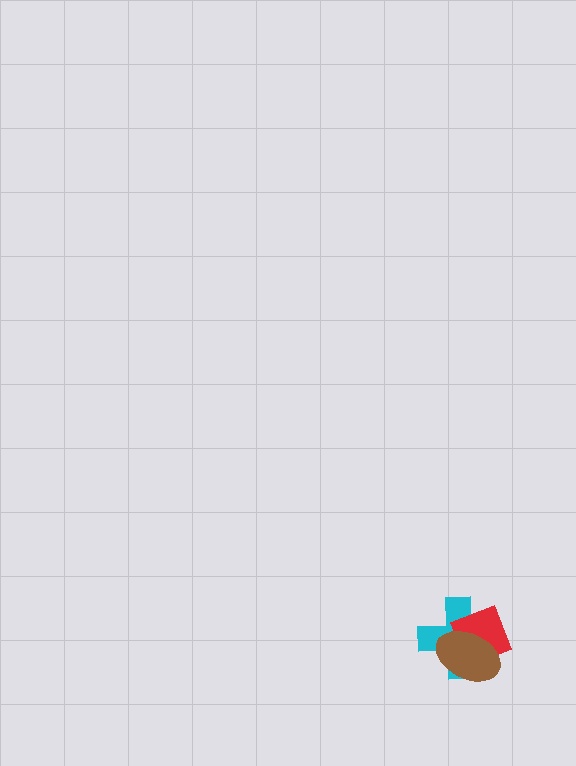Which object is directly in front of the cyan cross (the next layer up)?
The red diamond is directly in front of the cyan cross.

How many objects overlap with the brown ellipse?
2 objects overlap with the brown ellipse.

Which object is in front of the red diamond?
The brown ellipse is in front of the red diamond.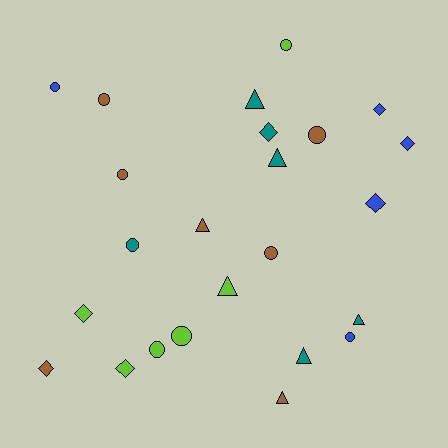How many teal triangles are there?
There are 4 teal triangles.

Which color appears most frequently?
Brown, with 7 objects.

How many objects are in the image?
There are 24 objects.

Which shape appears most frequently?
Circle, with 10 objects.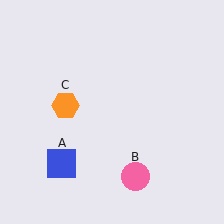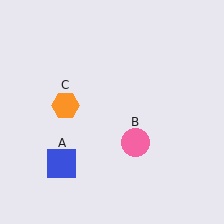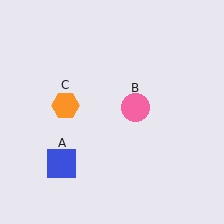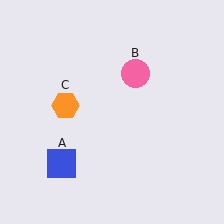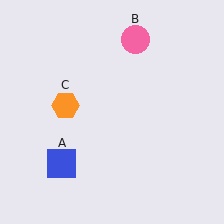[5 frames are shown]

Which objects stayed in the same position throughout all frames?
Blue square (object A) and orange hexagon (object C) remained stationary.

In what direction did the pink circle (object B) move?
The pink circle (object B) moved up.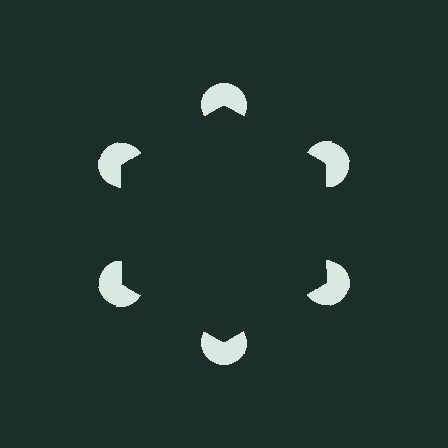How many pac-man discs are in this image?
There are 6 — one at each vertex of the illusory hexagon.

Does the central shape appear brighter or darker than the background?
It typically appears slightly darker than the background, even though no actual brightness change is drawn.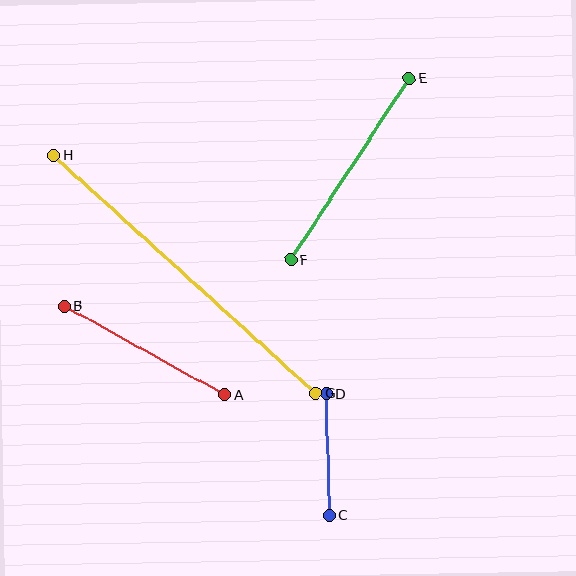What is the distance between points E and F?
The distance is approximately 217 pixels.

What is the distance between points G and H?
The distance is approximately 354 pixels.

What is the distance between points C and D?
The distance is approximately 121 pixels.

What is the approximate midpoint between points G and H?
The midpoint is at approximately (185, 274) pixels.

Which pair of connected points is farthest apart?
Points G and H are farthest apart.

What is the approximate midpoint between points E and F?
The midpoint is at approximately (350, 169) pixels.